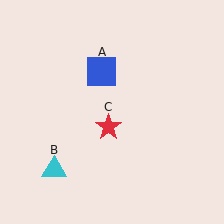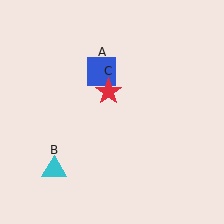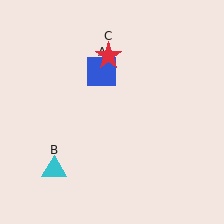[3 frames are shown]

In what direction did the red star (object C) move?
The red star (object C) moved up.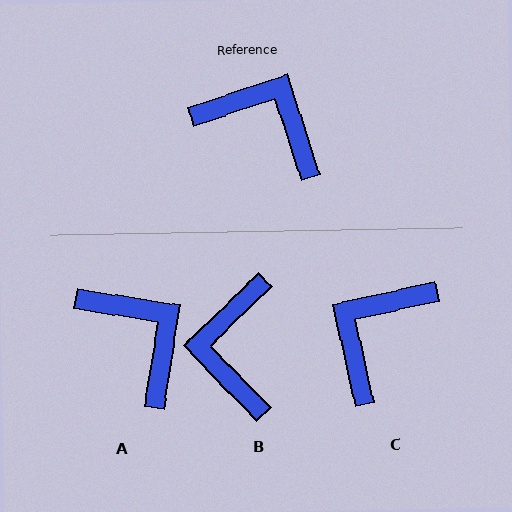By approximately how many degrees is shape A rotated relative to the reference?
Approximately 27 degrees clockwise.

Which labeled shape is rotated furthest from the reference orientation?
B, about 116 degrees away.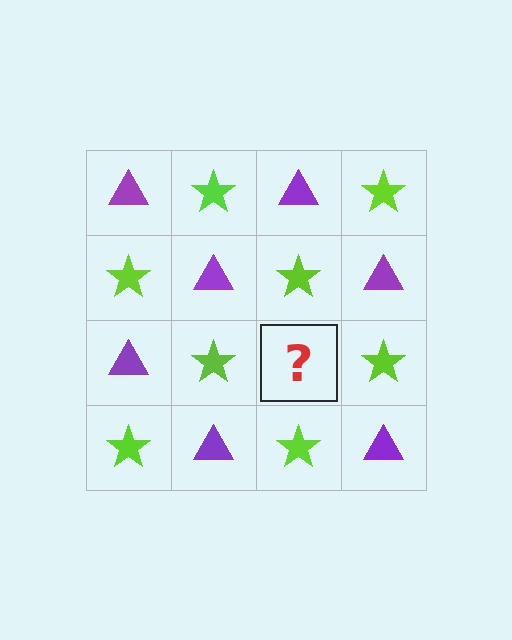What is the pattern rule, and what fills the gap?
The rule is that it alternates purple triangle and lime star in a checkerboard pattern. The gap should be filled with a purple triangle.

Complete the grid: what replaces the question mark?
The question mark should be replaced with a purple triangle.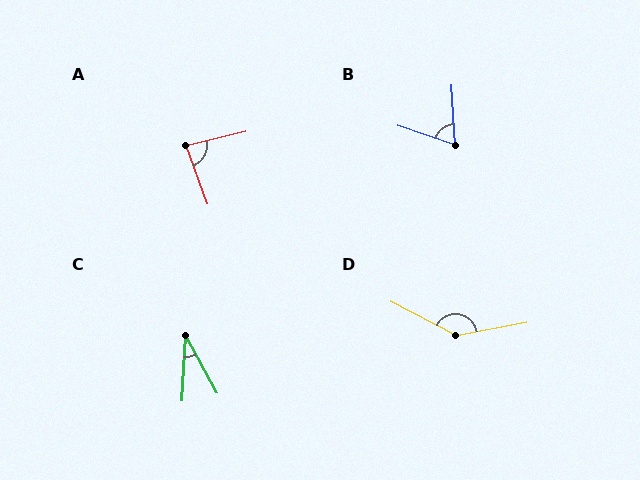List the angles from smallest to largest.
C (32°), B (67°), A (83°), D (142°).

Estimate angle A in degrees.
Approximately 83 degrees.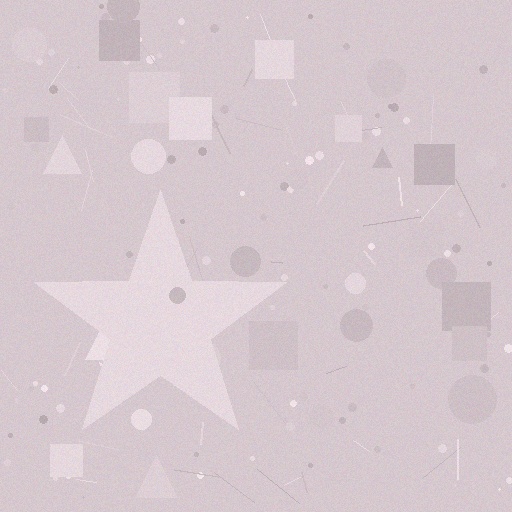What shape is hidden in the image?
A star is hidden in the image.